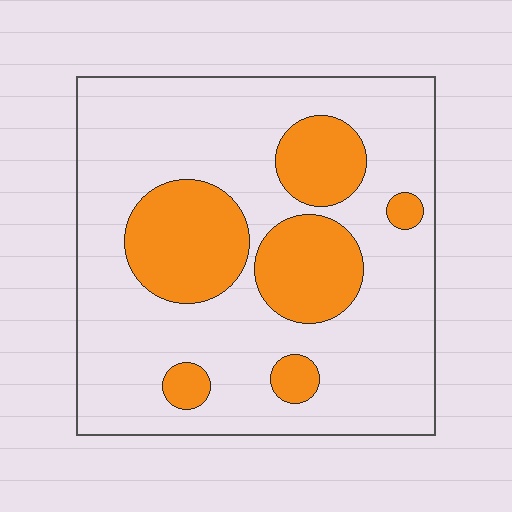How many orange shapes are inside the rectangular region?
6.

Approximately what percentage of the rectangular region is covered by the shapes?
Approximately 25%.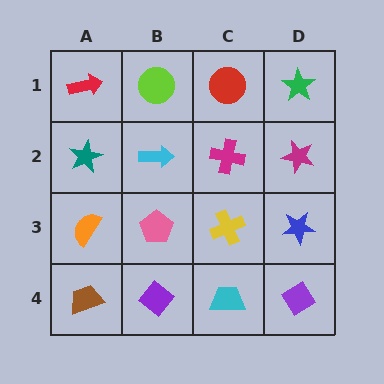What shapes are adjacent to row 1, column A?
A teal star (row 2, column A), a lime circle (row 1, column B).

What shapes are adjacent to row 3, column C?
A magenta cross (row 2, column C), a cyan trapezoid (row 4, column C), a pink pentagon (row 3, column B), a blue star (row 3, column D).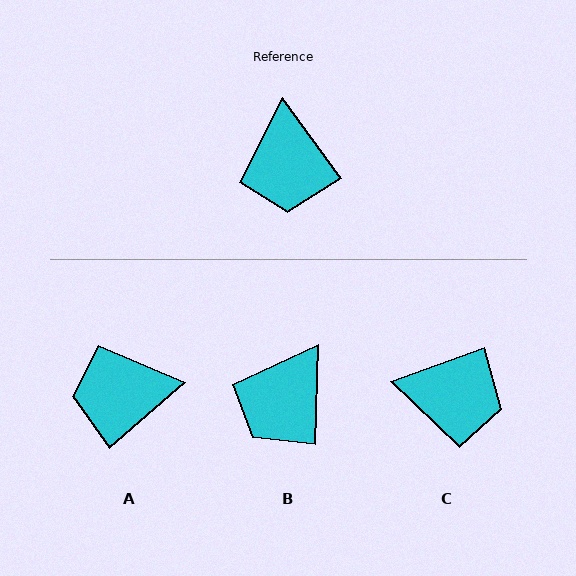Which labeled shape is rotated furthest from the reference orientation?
A, about 86 degrees away.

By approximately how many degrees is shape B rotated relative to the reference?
Approximately 38 degrees clockwise.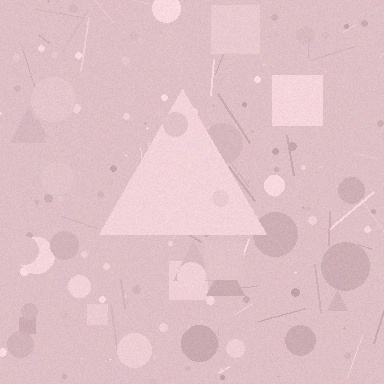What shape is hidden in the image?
A triangle is hidden in the image.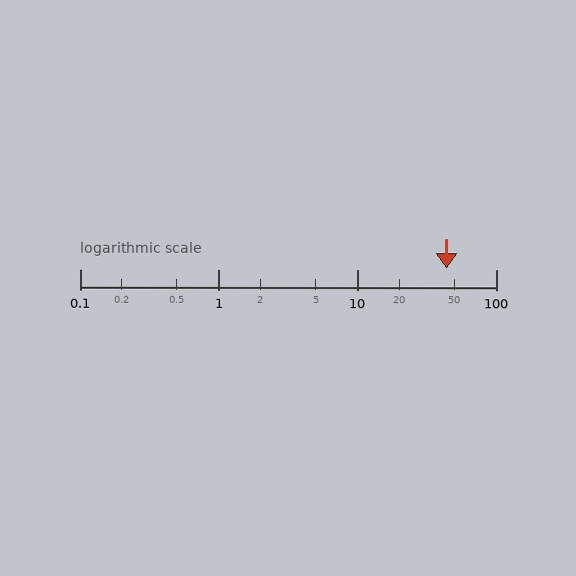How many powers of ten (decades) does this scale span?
The scale spans 3 decades, from 0.1 to 100.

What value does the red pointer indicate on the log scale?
The pointer indicates approximately 44.